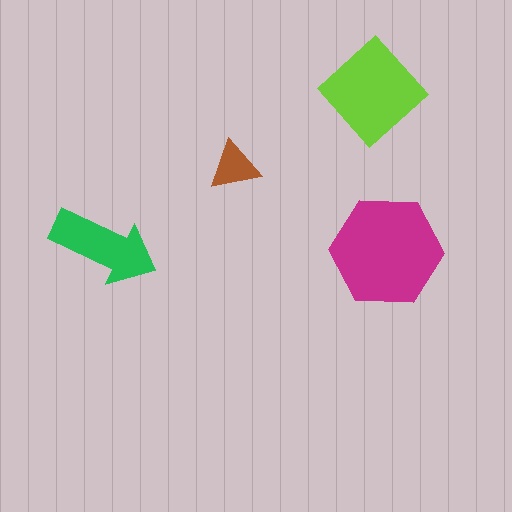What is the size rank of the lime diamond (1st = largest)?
2nd.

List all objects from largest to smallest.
The magenta hexagon, the lime diamond, the green arrow, the brown triangle.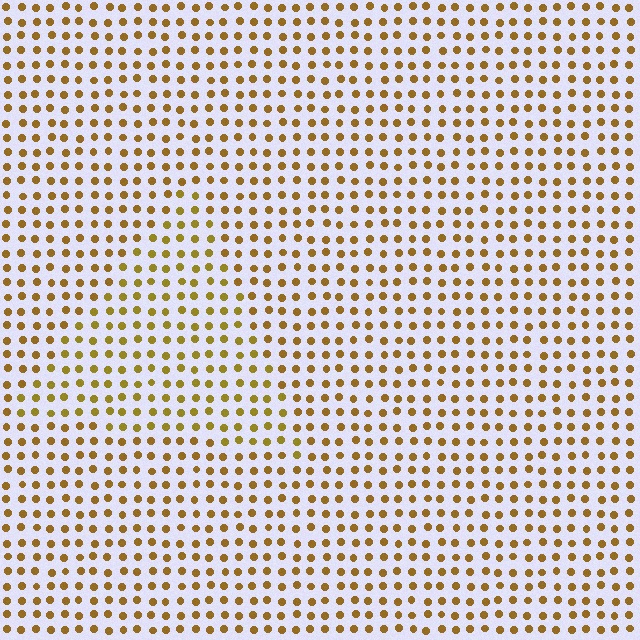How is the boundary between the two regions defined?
The boundary is defined purely by a slight shift in hue (about 15 degrees). Spacing, size, and orientation are identical on both sides.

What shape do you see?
I see a triangle.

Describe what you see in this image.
The image is filled with small brown elements in a uniform arrangement. A triangle-shaped region is visible where the elements are tinted to a slightly different hue, forming a subtle color boundary.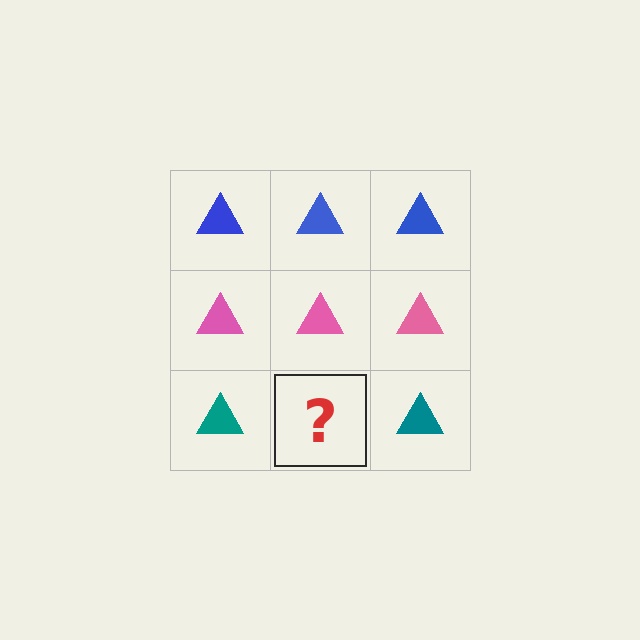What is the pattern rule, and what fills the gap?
The rule is that each row has a consistent color. The gap should be filled with a teal triangle.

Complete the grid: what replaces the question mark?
The question mark should be replaced with a teal triangle.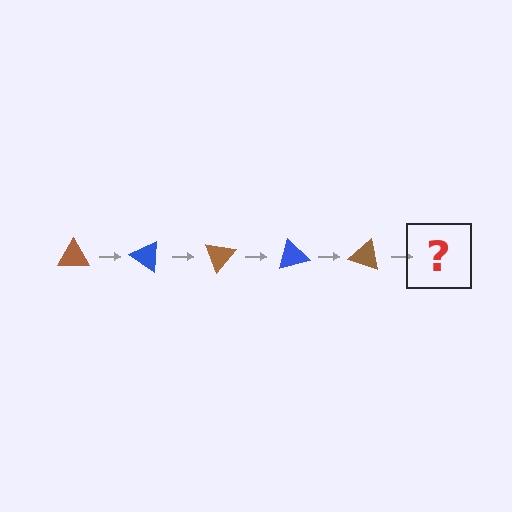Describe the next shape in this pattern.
It should be a blue triangle, rotated 175 degrees from the start.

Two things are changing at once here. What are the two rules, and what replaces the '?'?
The two rules are that it rotates 35 degrees each step and the color cycles through brown and blue. The '?' should be a blue triangle, rotated 175 degrees from the start.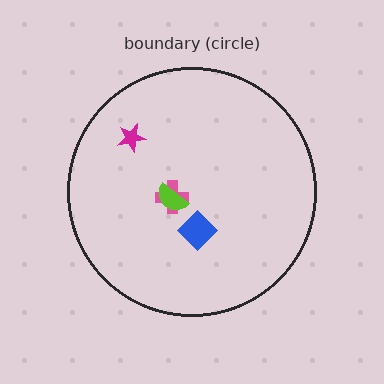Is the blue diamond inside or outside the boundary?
Inside.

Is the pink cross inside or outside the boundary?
Inside.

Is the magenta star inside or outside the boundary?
Inside.